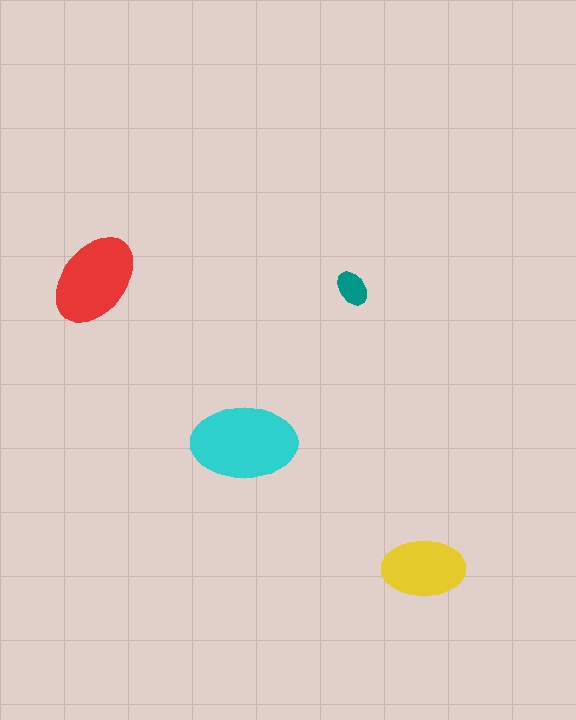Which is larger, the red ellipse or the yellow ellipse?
The red one.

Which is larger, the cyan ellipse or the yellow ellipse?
The cyan one.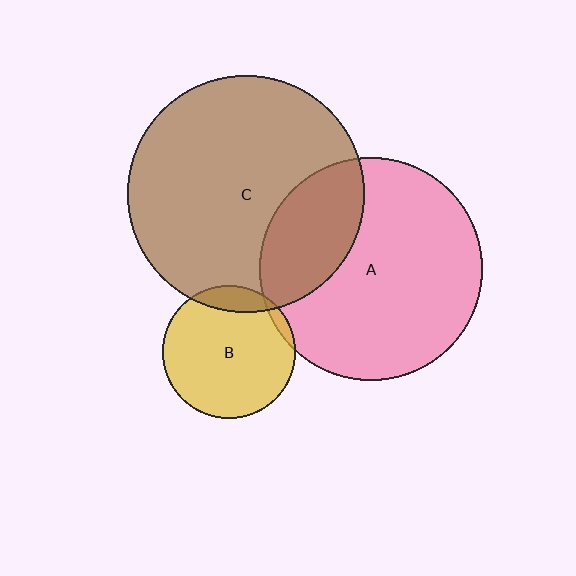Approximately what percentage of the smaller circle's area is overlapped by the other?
Approximately 5%.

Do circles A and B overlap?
Yes.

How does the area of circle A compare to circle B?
Approximately 2.8 times.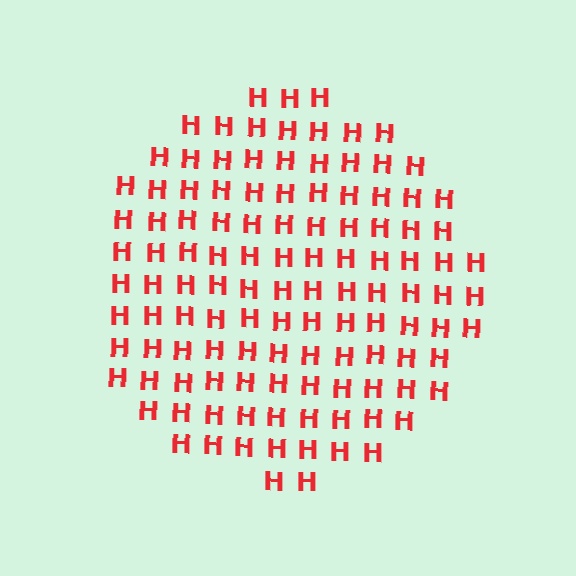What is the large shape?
The large shape is a circle.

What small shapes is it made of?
It is made of small letter H's.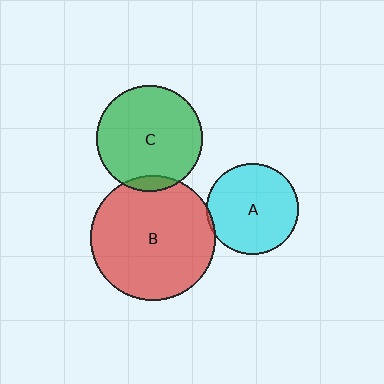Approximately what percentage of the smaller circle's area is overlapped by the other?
Approximately 5%.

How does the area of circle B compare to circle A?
Approximately 1.8 times.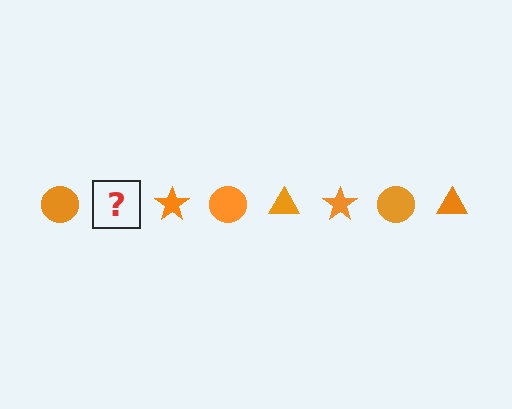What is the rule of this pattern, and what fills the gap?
The rule is that the pattern cycles through circle, triangle, star shapes in orange. The gap should be filled with an orange triangle.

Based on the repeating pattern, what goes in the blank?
The blank should be an orange triangle.